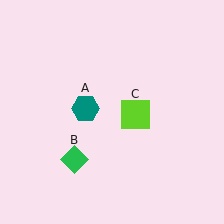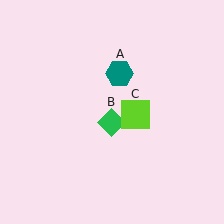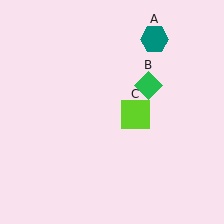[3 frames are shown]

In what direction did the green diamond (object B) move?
The green diamond (object B) moved up and to the right.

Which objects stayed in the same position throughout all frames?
Lime square (object C) remained stationary.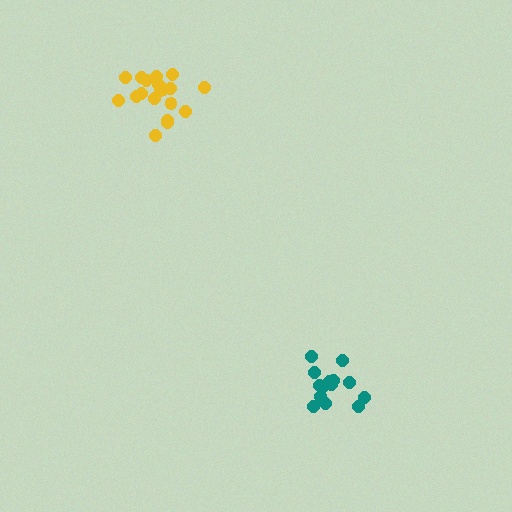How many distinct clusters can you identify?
There are 2 distinct clusters.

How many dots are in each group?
Group 1: 19 dots, Group 2: 14 dots (33 total).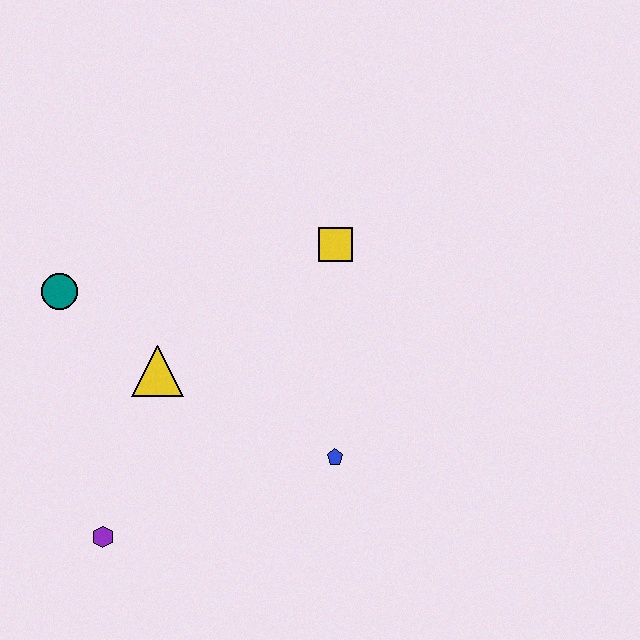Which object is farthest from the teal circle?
The blue pentagon is farthest from the teal circle.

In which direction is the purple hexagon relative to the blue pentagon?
The purple hexagon is to the left of the blue pentagon.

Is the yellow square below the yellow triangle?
No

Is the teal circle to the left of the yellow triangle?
Yes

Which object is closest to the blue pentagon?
The yellow triangle is closest to the blue pentagon.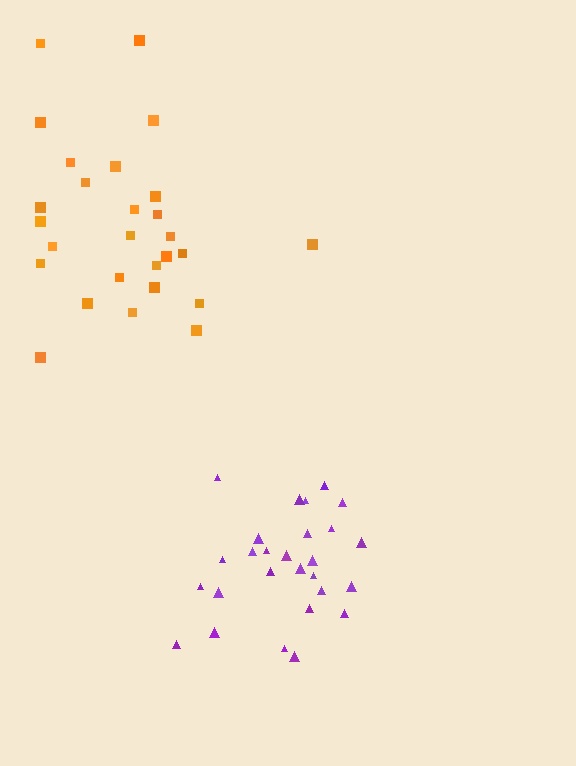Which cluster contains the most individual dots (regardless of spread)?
Orange (27).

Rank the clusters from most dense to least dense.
purple, orange.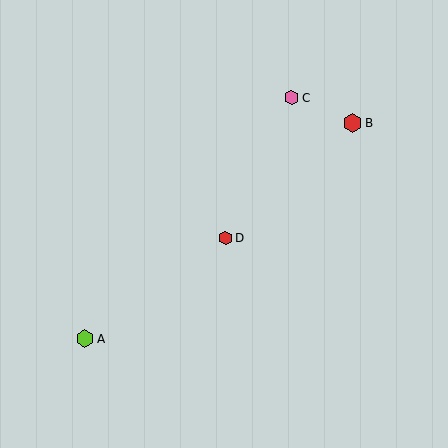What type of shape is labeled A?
Shape A is a lime hexagon.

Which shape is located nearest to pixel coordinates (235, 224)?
The red hexagon (labeled D) at (225, 238) is nearest to that location.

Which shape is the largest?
The red hexagon (labeled B) is the largest.